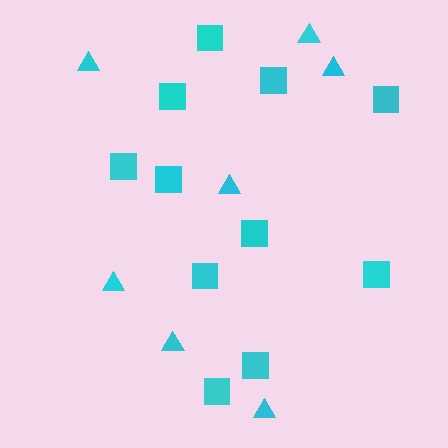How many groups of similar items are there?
There are 2 groups: one group of squares (11) and one group of triangles (7).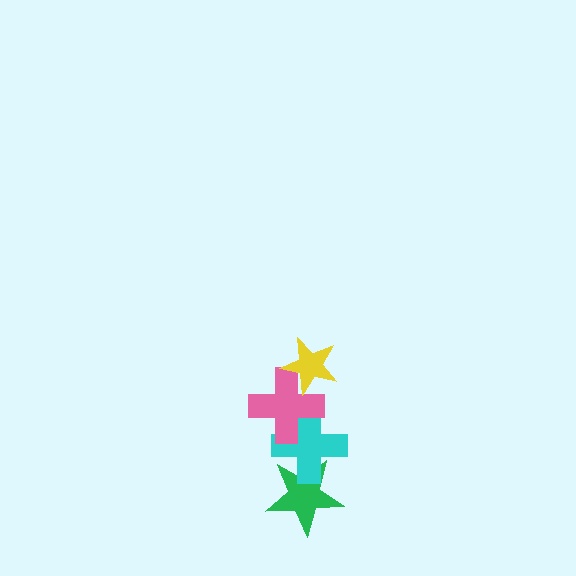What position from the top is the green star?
The green star is 4th from the top.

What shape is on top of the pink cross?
The yellow star is on top of the pink cross.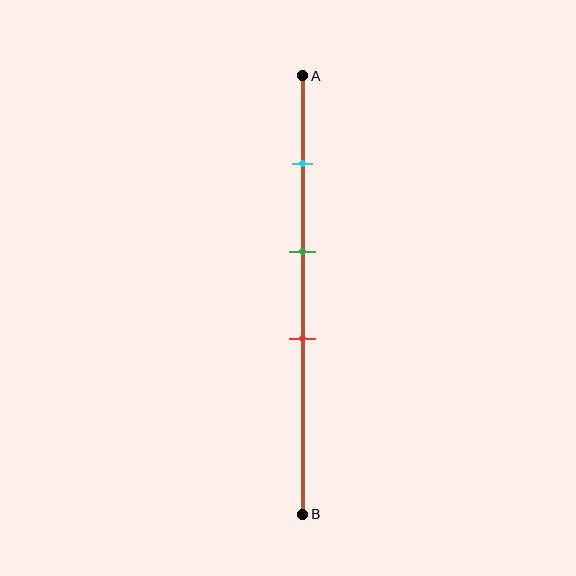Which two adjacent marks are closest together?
The green and red marks are the closest adjacent pair.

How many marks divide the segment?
There are 3 marks dividing the segment.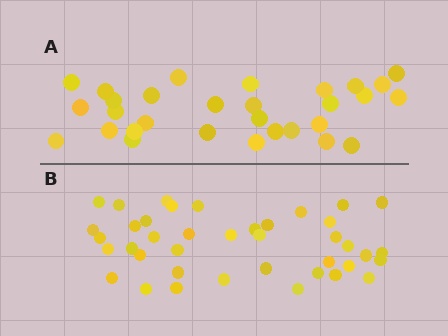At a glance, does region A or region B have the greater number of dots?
Region B (the bottom region) has more dots.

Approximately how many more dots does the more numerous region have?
Region B has roughly 10 or so more dots than region A.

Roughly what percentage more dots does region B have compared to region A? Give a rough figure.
About 35% more.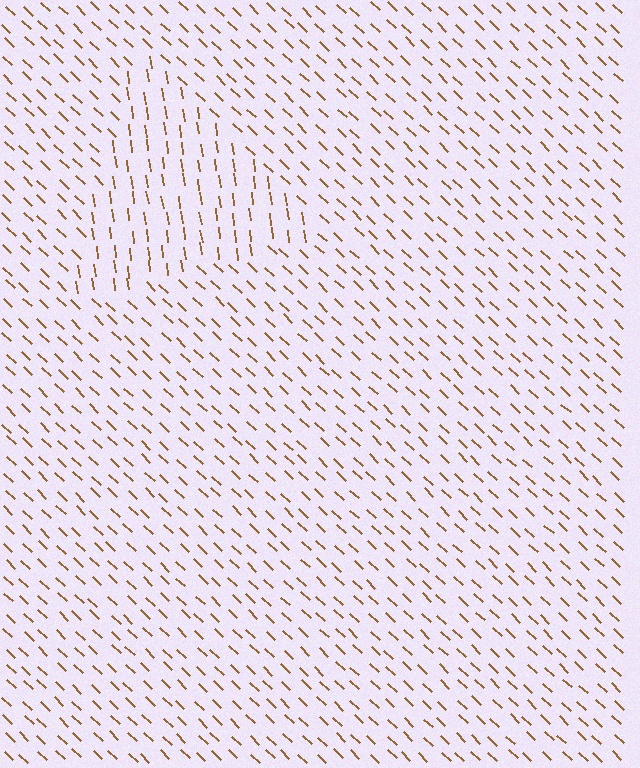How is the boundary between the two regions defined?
The boundary is defined purely by a change in line orientation (approximately 39 degrees difference). All lines are the same color and thickness.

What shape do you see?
I see a triangle.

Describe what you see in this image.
The image is filled with small brown line segments. A triangle region in the image has lines oriented differently from the surrounding lines, creating a visible texture boundary.